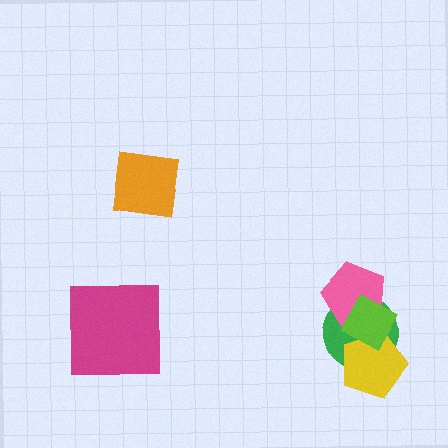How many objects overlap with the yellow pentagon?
2 objects overlap with the yellow pentagon.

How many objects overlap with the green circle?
3 objects overlap with the green circle.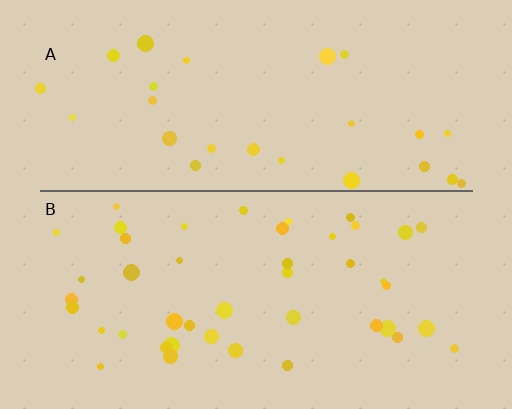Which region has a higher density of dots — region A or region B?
B (the bottom).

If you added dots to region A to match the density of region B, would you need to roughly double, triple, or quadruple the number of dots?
Approximately double.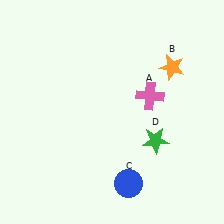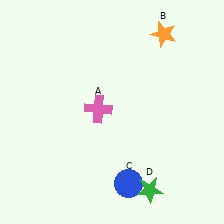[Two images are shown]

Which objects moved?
The objects that moved are: the pink cross (A), the orange star (B), the green star (D).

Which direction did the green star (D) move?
The green star (D) moved down.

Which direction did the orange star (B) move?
The orange star (B) moved up.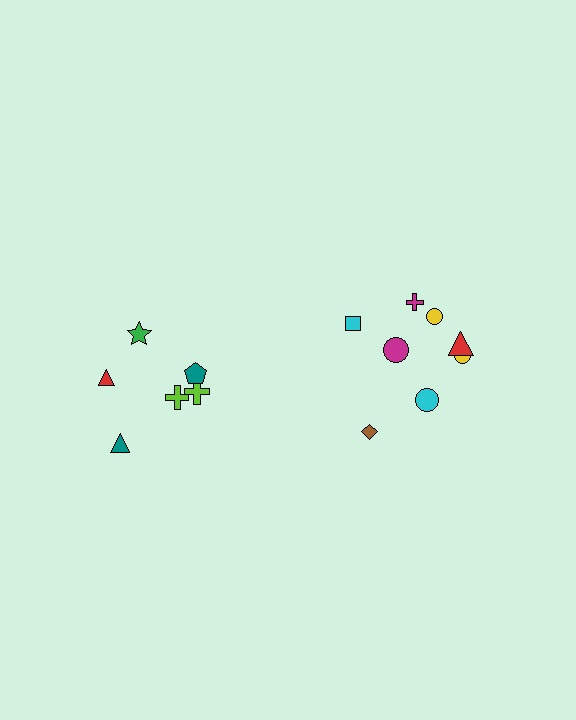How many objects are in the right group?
There are 8 objects.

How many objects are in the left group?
There are 6 objects.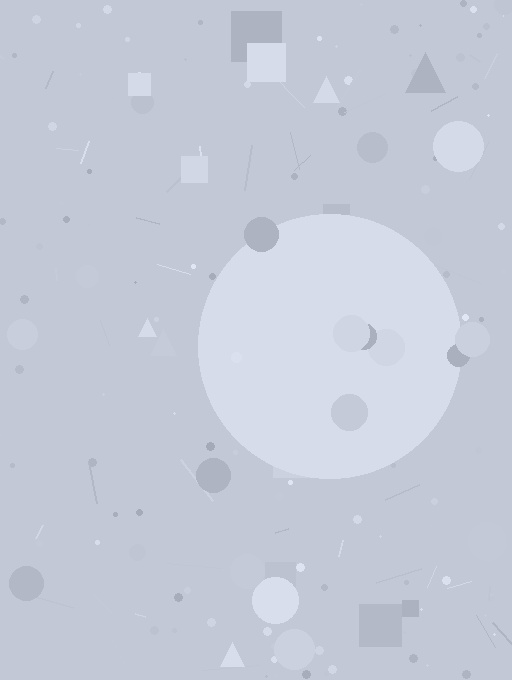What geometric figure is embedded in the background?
A circle is embedded in the background.